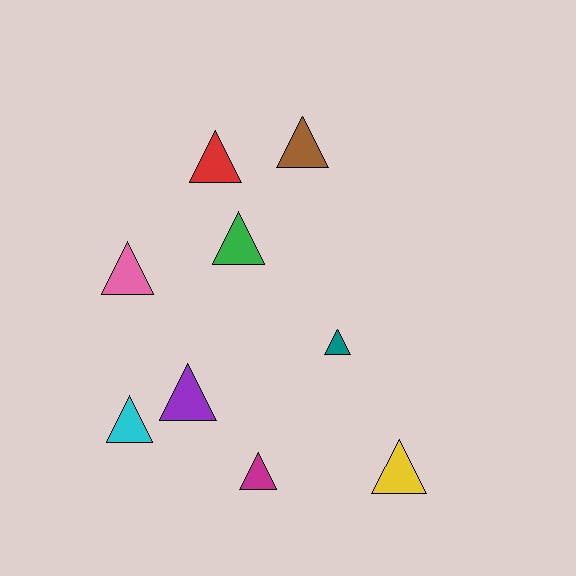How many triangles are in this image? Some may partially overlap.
There are 9 triangles.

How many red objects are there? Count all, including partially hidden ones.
There is 1 red object.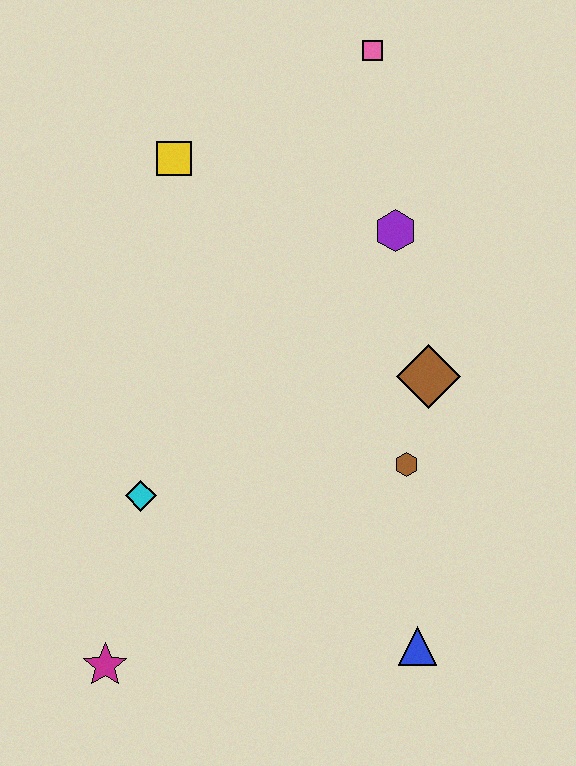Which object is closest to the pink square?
The purple hexagon is closest to the pink square.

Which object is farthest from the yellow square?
The blue triangle is farthest from the yellow square.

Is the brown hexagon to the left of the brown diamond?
Yes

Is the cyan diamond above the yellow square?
No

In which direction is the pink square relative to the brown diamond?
The pink square is above the brown diamond.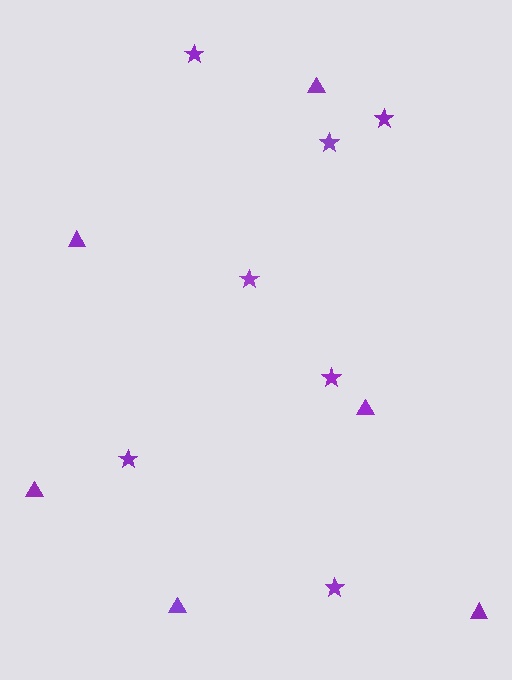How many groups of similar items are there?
There are 2 groups: one group of triangles (6) and one group of stars (7).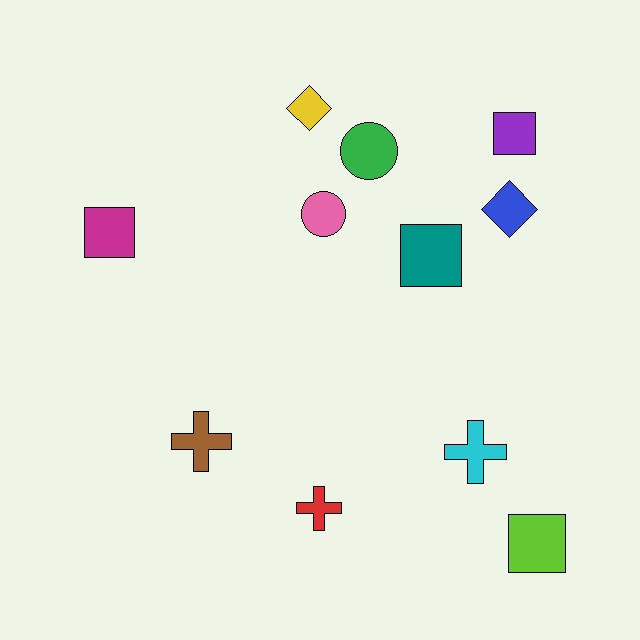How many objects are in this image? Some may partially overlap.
There are 11 objects.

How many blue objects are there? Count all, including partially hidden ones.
There is 1 blue object.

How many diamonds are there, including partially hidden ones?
There are 2 diamonds.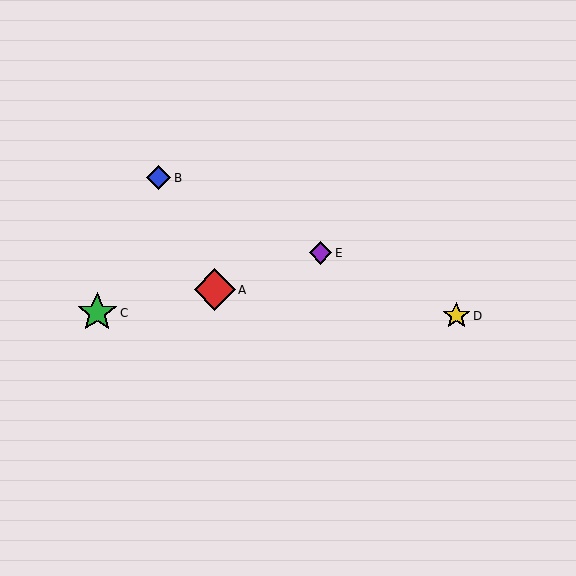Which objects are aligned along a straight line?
Objects B, D, E are aligned along a straight line.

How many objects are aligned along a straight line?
3 objects (B, D, E) are aligned along a straight line.